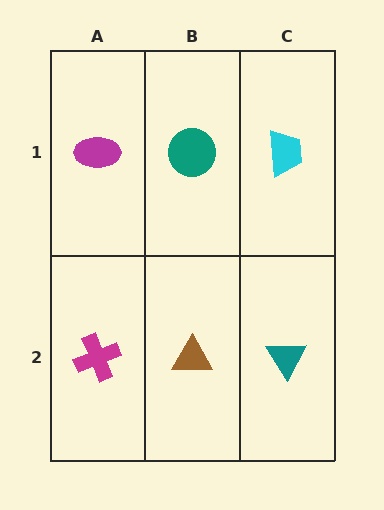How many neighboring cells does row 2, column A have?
2.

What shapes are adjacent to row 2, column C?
A cyan trapezoid (row 1, column C), a brown triangle (row 2, column B).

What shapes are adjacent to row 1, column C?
A teal triangle (row 2, column C), a teal circle (row 1, column B).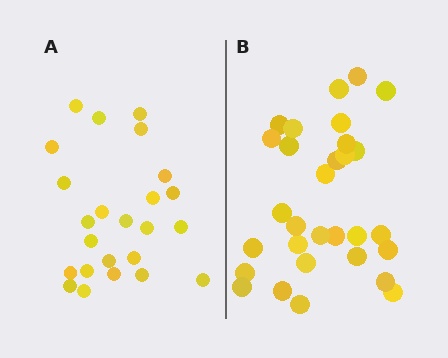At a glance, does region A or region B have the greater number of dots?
Region B (the right region) has more dots.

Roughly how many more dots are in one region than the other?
Region B has about 6 more dots than region A.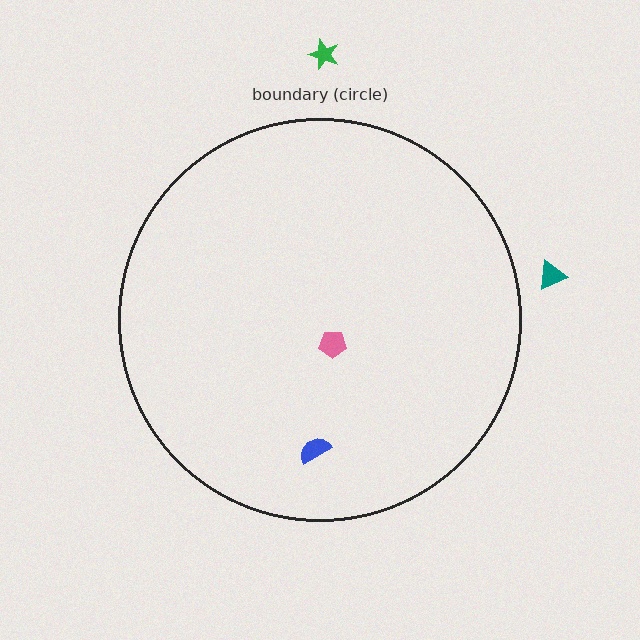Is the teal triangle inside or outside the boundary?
Outside.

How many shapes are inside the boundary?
2 inside, 2 outside.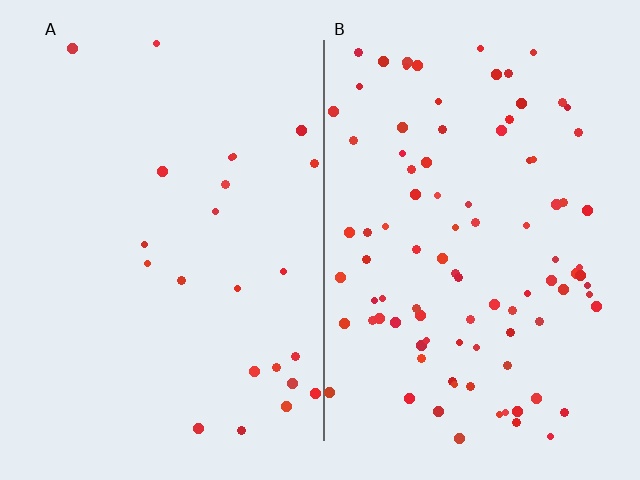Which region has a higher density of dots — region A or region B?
B (the right).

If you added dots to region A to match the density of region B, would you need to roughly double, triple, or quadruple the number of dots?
Approximately quadruple.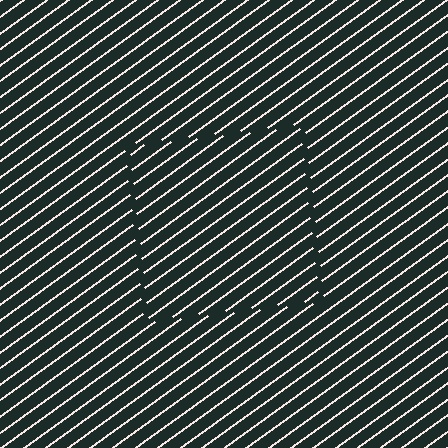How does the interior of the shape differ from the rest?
The interior of the shape contains the same grating, shifted by half a period — the contour is defined by the phase discontinuity where line-ends from the inner and outer gratings abut.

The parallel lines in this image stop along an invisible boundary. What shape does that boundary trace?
An illusory square. The interior of the shape contains the same grating, shifted by half a period — the contour is defined by the phase discontinuity where line-ends from the inner and outer gratings abut.